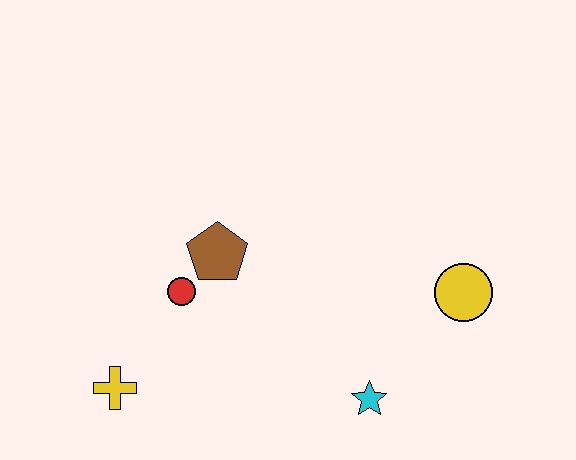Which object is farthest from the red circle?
The yellow circle is farthest from the red circle.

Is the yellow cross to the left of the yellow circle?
Yes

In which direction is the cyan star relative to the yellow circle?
The cyan star is below the yellow circle.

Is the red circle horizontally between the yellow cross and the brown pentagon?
Yes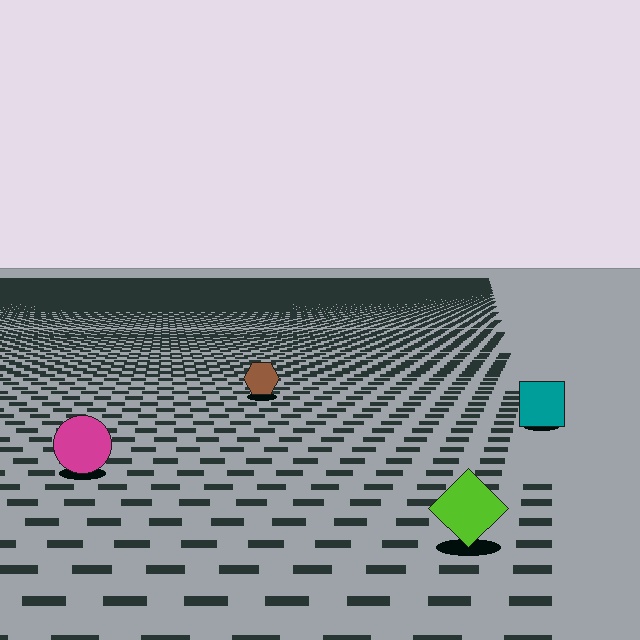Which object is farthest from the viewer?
The brown hexagon is farthest from the viewer. It appears smaller and the ground texture around it is denser.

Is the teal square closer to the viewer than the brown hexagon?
Yes. The teal square is closer — you can tell from the texture gradient: the ground texture is coarser near it.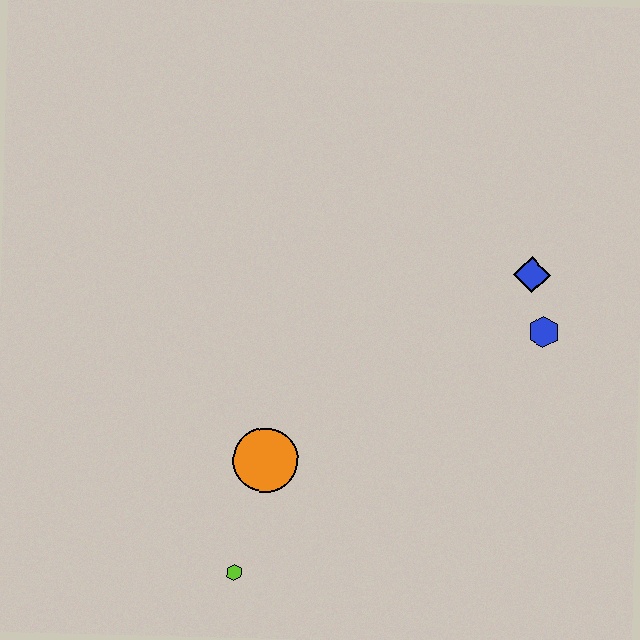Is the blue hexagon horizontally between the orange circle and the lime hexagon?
No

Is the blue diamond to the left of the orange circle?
No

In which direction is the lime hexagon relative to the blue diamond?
The lime hexagon is below the blue diamond.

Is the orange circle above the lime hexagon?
Yes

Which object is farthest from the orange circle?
The blue diamond is farthest from the orange circle.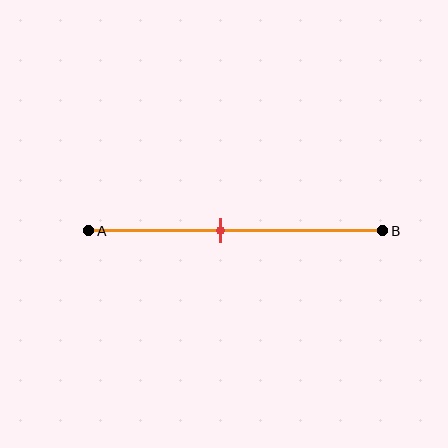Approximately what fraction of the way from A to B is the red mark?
The red mark is approximately 45% of the way from A to B.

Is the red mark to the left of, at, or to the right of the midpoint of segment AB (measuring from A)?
The red mark is to the left of the midpoint of segment AB.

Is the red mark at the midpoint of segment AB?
No, the mark is at about 45% from A, not at the 50% midpoint.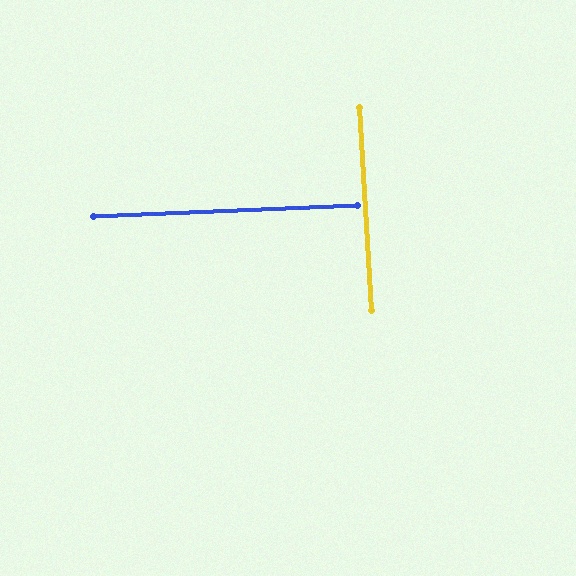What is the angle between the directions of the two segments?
Approximately 89 degrees.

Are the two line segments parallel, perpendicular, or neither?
Perpendicular — they meet at approximately 89°.